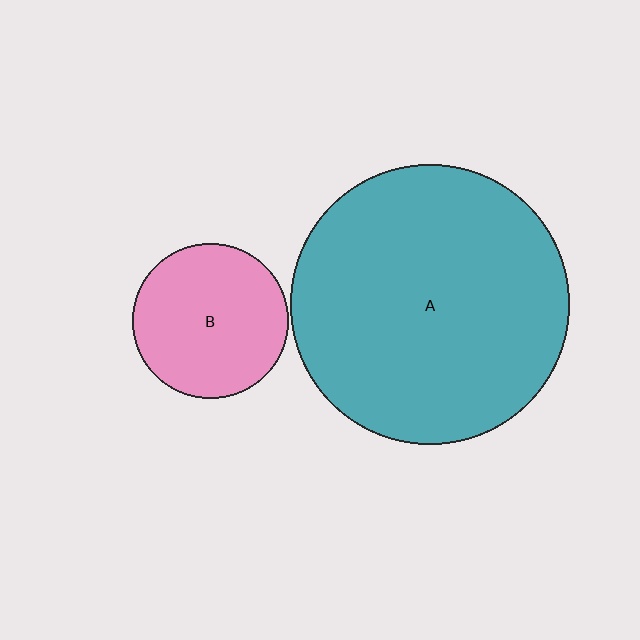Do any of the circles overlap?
No, none of the circles overlap.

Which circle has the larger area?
Circle A (teal).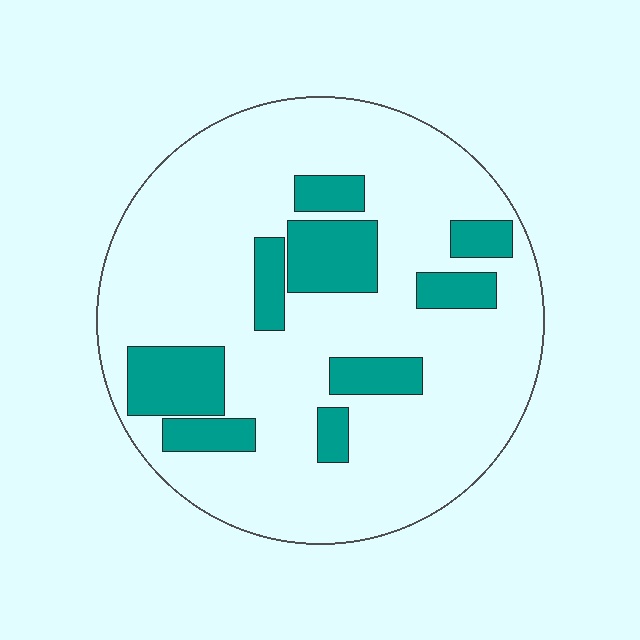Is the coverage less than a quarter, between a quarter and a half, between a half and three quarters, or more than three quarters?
Less than a quarter.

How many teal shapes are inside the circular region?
9.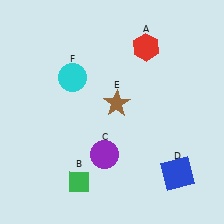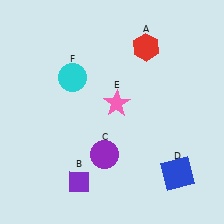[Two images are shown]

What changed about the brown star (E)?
In Image 1, E is brown. In Image 2, it changed to pink.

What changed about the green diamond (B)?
In Image 1, B is green. In Image 2, it changed to purple.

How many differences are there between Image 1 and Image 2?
There are 2 differences between the two images.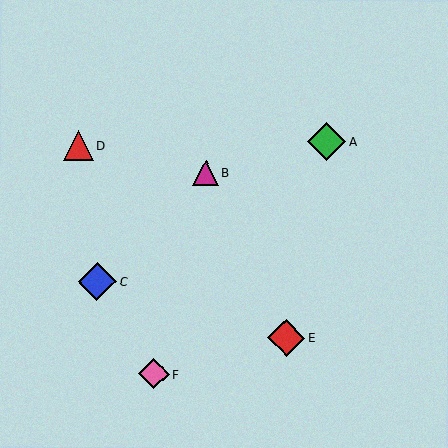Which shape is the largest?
The blue diamond (labeled C) is the largest.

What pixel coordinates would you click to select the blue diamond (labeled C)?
Click at (97, 282) to select the blue diamond C.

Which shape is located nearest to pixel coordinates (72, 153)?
The red triangle (labeled D) at (78, 145) is nearest to that location.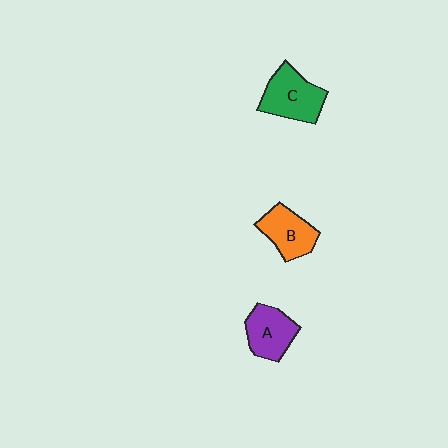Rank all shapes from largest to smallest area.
From largest to smallest: C (green), A (purple), B (orange).